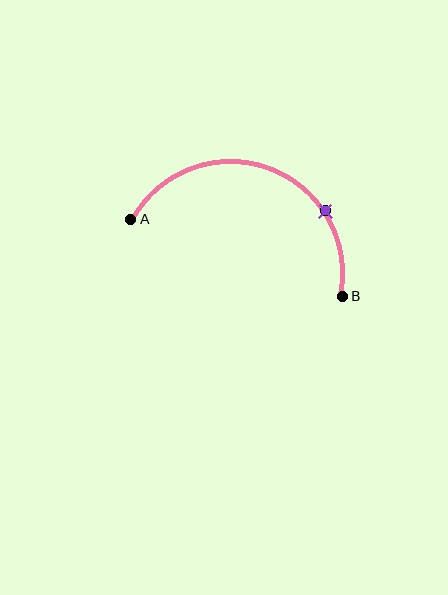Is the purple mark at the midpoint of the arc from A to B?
No. The purple mark lies on the arc but is closer to endpoint B. The arc midpoint would be at the point on the curve equidistant along the arc from both A and B.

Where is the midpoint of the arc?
The arc midpoint is the point on the curve farthest from the straight line joining A and B. It sits above that line.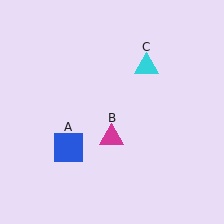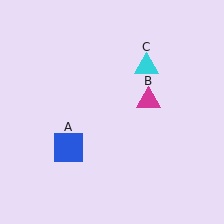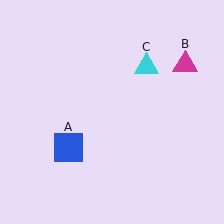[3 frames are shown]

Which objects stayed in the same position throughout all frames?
Blue square (object A) and cyan triangle (object C) remained stationary.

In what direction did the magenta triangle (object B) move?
The magenta triangle (object B) moved up and to the right.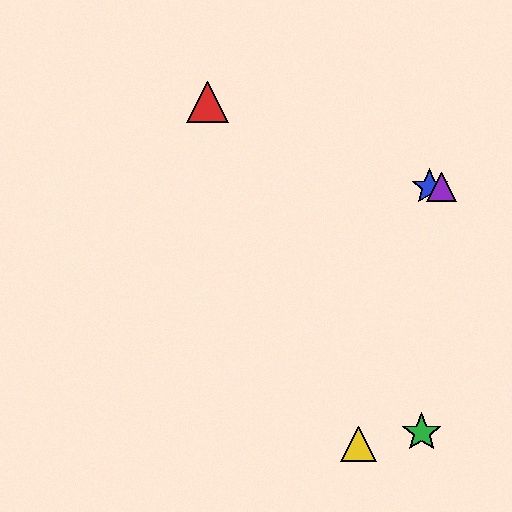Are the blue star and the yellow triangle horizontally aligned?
No, the blue star is at y≈187 and the yellow triangle is at y≈444.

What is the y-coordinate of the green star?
The green star is at y≈433.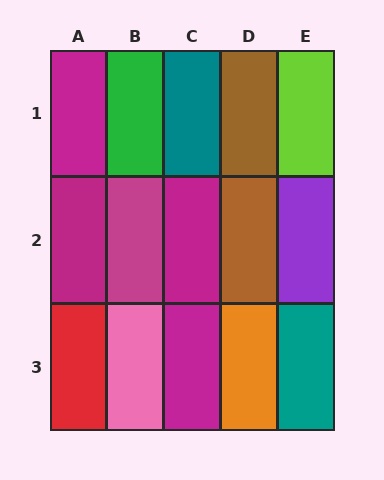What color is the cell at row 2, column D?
Brown.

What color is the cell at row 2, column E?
Purple.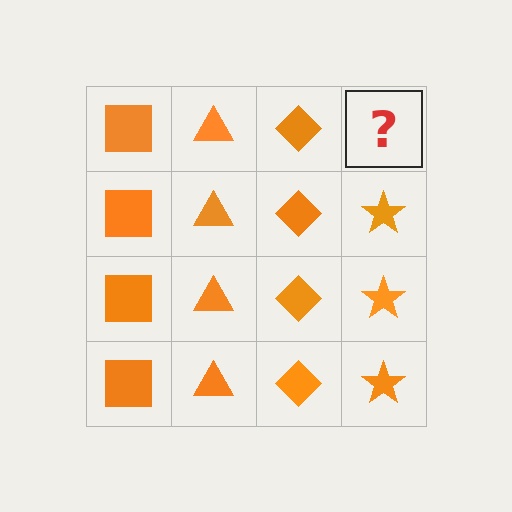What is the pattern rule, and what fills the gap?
The rule is that each column has a consistent shape. The gap should be filled with an orange star.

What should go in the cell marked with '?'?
The missing cell should contain an orange star.